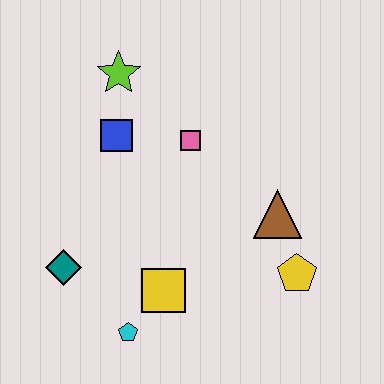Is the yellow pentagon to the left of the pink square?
No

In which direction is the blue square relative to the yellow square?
The blue square is above the yellow square.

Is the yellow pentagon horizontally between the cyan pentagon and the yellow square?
No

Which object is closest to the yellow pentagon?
The brown triangle is closest to the yellow pentagon.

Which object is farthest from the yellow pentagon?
The lime star is farthest from the yellow pentagon.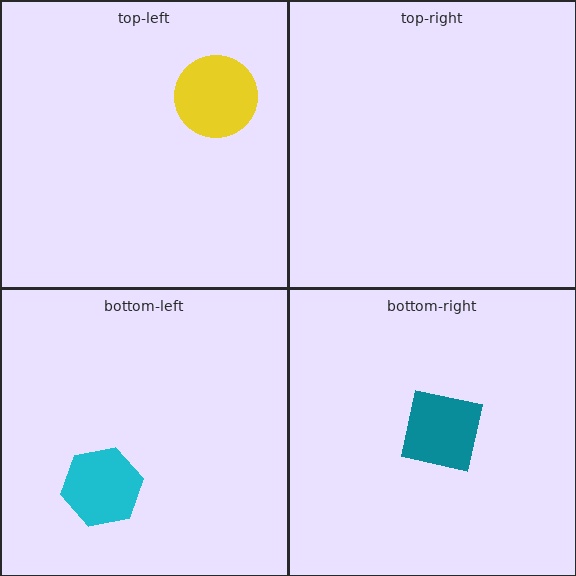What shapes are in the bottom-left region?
The cyan hexagon.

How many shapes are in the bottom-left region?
1.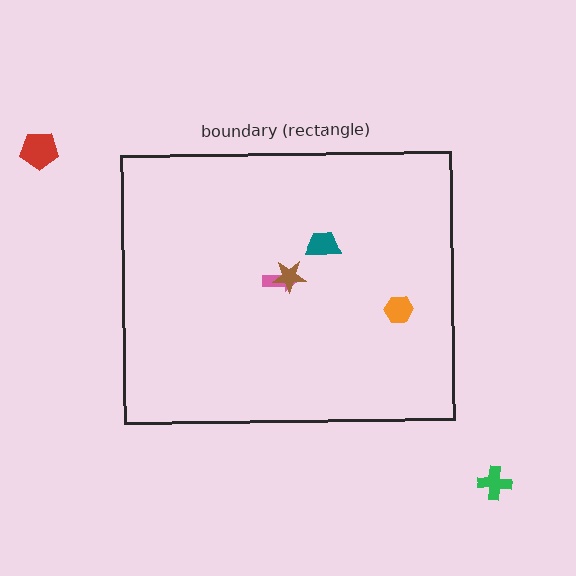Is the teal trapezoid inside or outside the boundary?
Inside.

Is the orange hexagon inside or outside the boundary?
Inside.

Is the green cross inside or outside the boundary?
Outside.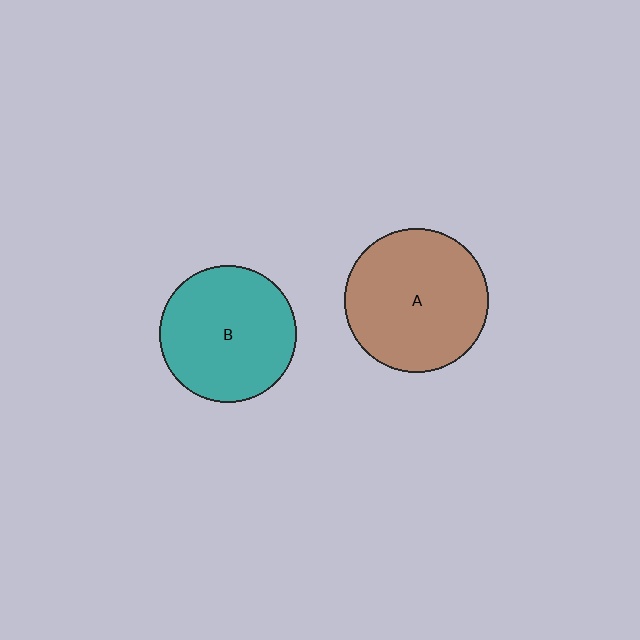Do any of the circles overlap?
No, none of the circles overlap.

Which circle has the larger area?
Circle A (brown).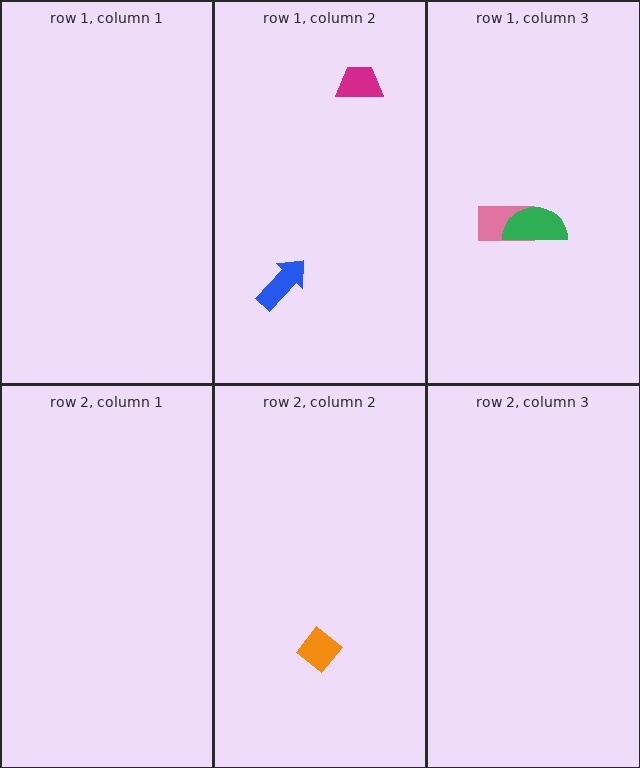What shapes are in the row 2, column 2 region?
The orange diamond.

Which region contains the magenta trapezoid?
The row 1, column 2 region.